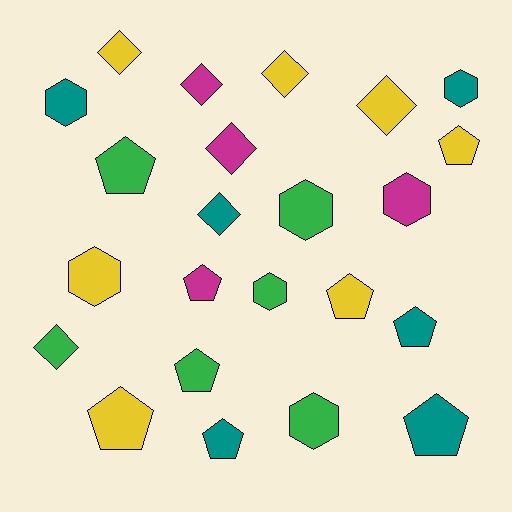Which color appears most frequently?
Yellow, with 7 objects.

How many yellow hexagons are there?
There is 1 yellow hexagon.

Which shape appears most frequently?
Pentagon, with 9 objects.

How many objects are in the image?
There are 23 objects.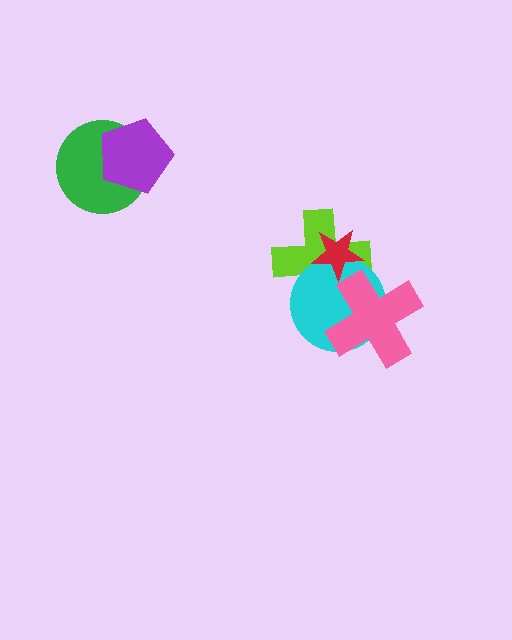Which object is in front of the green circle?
The purple pentagon is in front of the green circle.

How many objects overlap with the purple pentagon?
1 object overlaps with the purple pentagon.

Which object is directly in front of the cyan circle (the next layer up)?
The red star is directly in front of the cyan circle.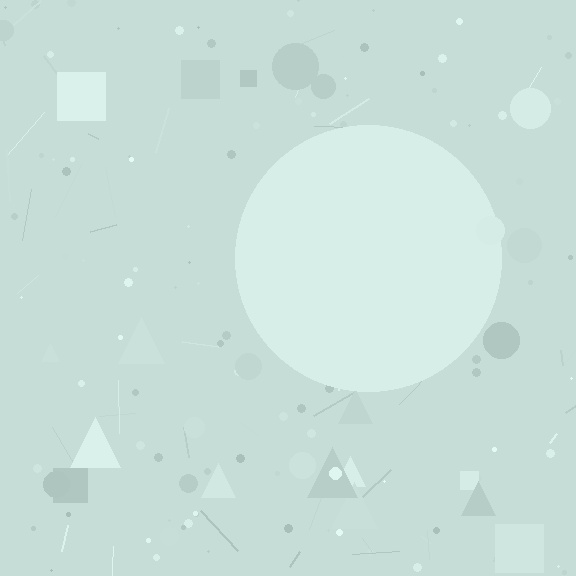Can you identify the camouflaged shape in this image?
The camouflaged shape is a circle.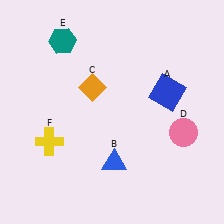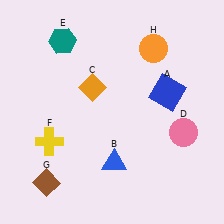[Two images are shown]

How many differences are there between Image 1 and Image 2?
There are 2 differences between the two images.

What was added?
A brown diamond (G), an orange circle (H) were added in Image 2.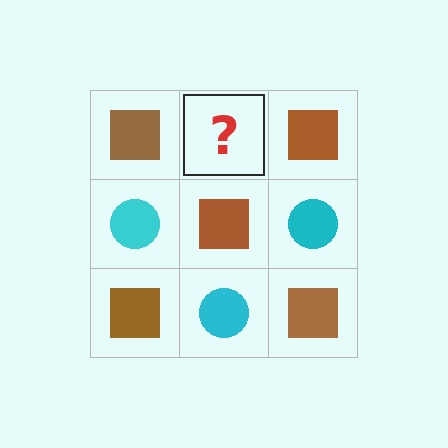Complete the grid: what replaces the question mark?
The question mark should be replaced with a cyan circle.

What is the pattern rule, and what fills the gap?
The rule is that it alternates brown square and cyan circle in a checkerboard pattern. The gap should be filled with a cyan circle.